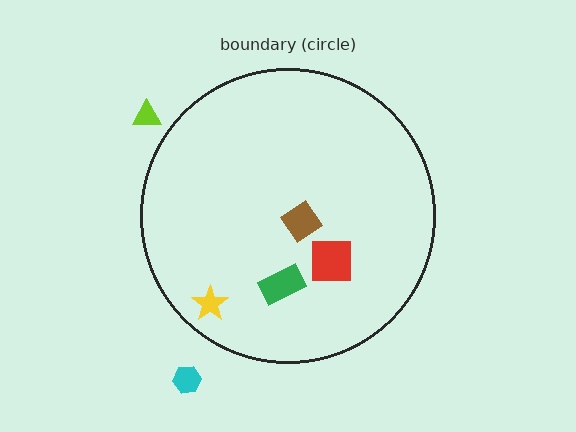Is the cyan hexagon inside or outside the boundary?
Outside.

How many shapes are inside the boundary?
4 inside, 2 outside.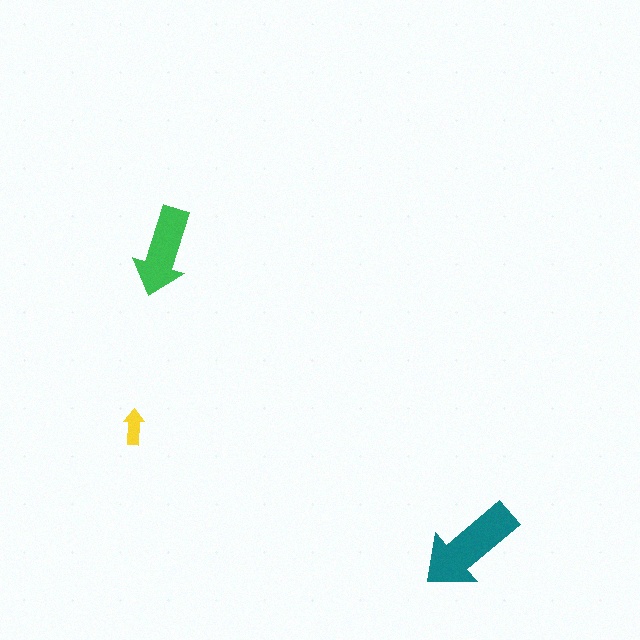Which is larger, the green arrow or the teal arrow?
The teal one.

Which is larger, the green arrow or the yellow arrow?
The green one.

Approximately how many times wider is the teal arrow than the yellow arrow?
About 3 times wider.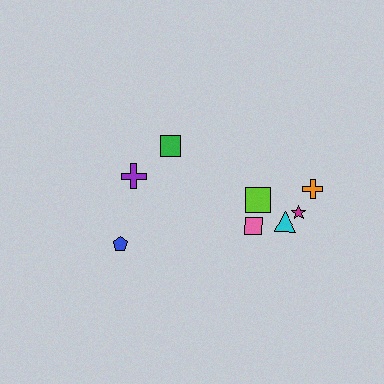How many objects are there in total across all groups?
There are 8 objects.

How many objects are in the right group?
There are 5 objects.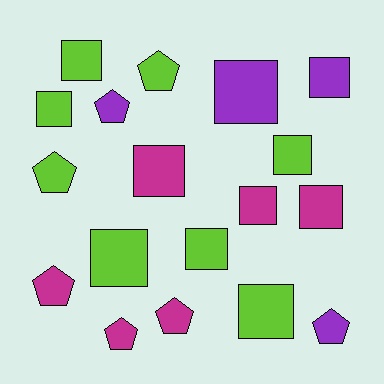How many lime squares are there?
There are 6 lime squares.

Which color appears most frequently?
Lime, with 8 objects.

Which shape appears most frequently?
Square, with 11 objects.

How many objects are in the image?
There are 18 objects.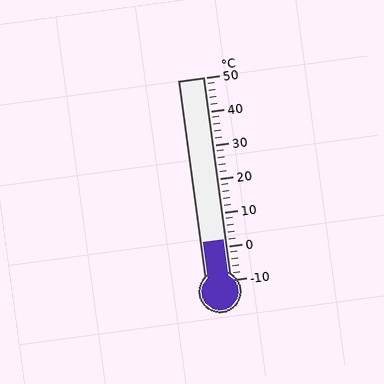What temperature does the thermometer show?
The thermometer shows approximately 2°C.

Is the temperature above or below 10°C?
The temperature is below 10°C.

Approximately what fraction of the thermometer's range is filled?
The thermometer is filled to approximately 20% of its range.